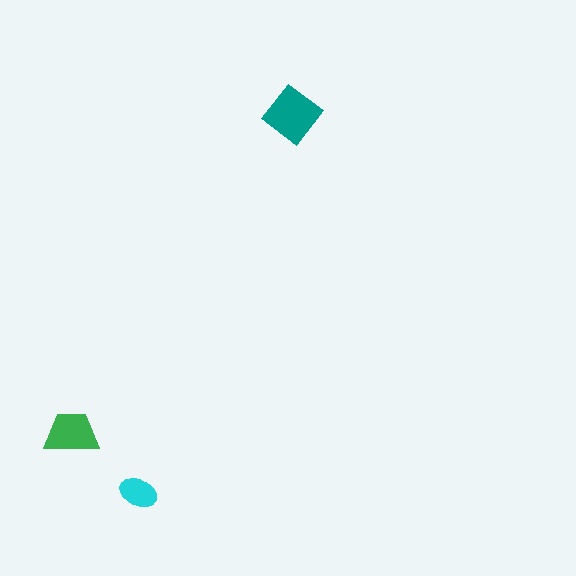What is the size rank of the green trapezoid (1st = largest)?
2nd.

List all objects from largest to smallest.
The teal diamond, the green trapezoid, the cyan ellipse.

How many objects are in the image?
There are 3 objects in the image.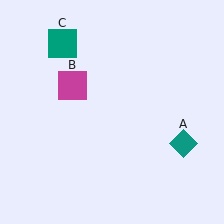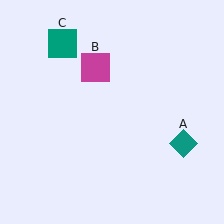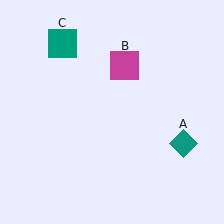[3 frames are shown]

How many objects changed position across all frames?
1 object changed position: magenta square (object B).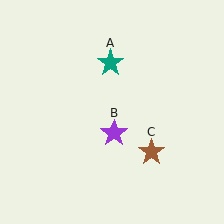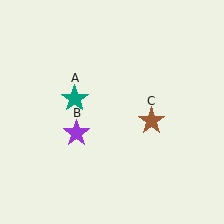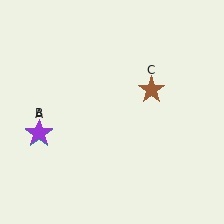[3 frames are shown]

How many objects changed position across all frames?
3 objects changed position: teal star (object A), purple star (object B), brown star (object C).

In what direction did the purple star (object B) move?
The purple star (object B) moved left.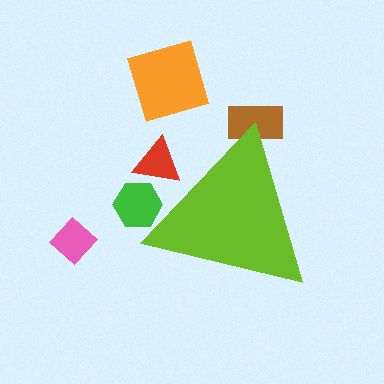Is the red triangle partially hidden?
Yes, the red triangle is partially hidden behind the lime triangle.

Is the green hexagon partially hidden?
Yes, the green hexagon is partially hidden behind the lime triangle.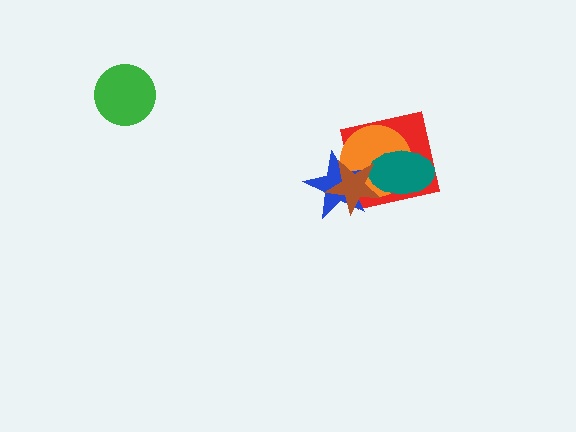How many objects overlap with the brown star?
4 objects overlap with the brown star.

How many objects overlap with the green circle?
0 objects overlap with the green circle.